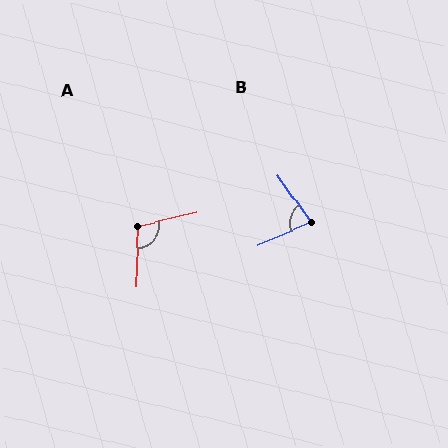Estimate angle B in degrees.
Approximately 78 degrees.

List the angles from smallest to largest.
B (78°), A (106°).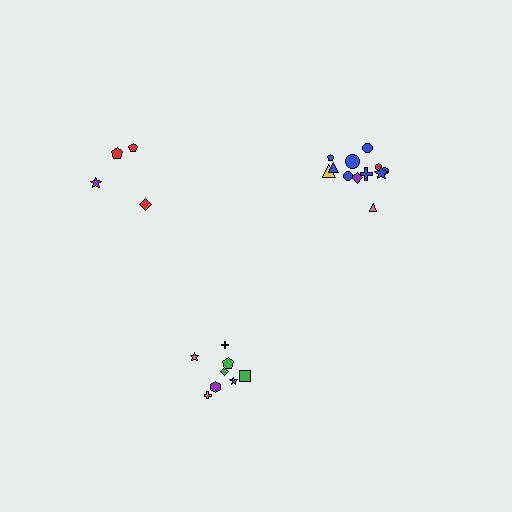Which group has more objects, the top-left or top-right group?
The top-right group.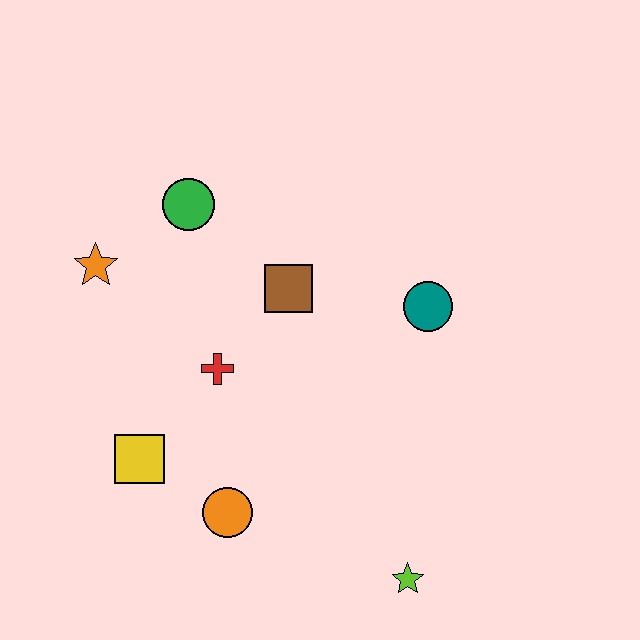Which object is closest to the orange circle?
The yellow square is closest to the orange circle.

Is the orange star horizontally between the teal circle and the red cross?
No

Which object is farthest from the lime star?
The orange star is farthest from the lime star.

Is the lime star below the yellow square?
Yes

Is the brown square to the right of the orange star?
Yes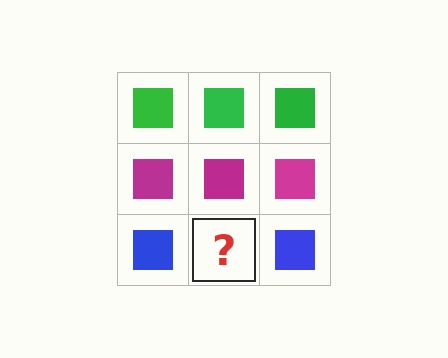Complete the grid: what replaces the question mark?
The question mark should be replaced with a blue square.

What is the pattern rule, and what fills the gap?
The rule is that each row has a consistent color. The gap should be filled with a blue square.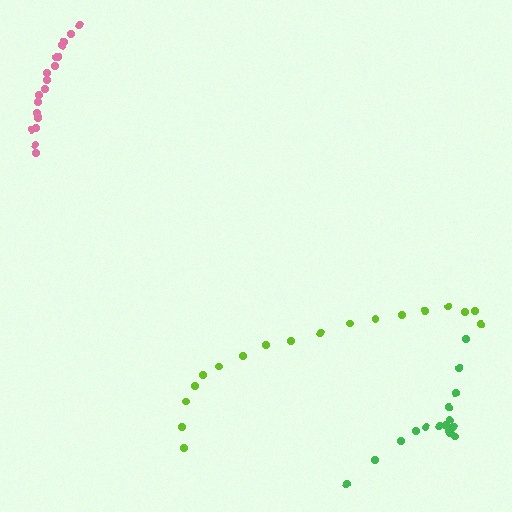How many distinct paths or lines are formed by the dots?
There are 3 distinct paths.